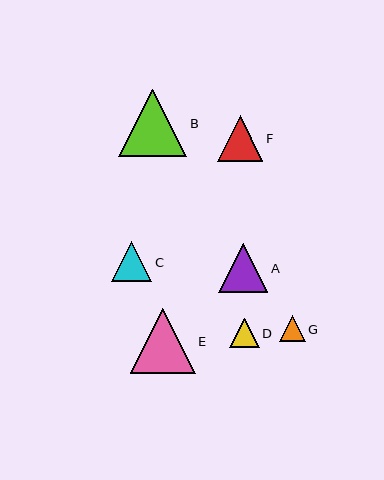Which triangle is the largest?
Triangle B is the largest with a size of approximately 68 pixels.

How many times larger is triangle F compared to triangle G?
Triangle F is approximately 1.8 times the size of triangle G.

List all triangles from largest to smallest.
From largest to smallest: B, E, A, F, C, D, G.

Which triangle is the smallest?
Triangle G is the smallest with a size of approximately 26 pixels.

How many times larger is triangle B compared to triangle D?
Triangle B is approximately 2.3 times the size of triangle D.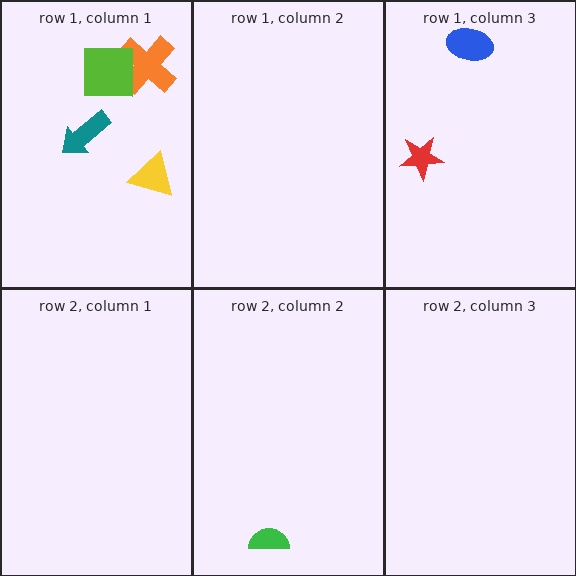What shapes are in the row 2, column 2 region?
The green semicircle.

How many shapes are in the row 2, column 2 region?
1.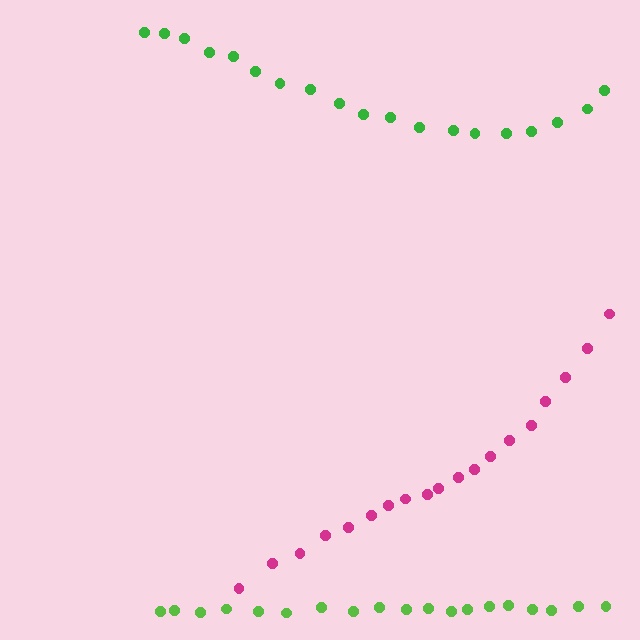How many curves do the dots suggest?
There are 3 distinct paths.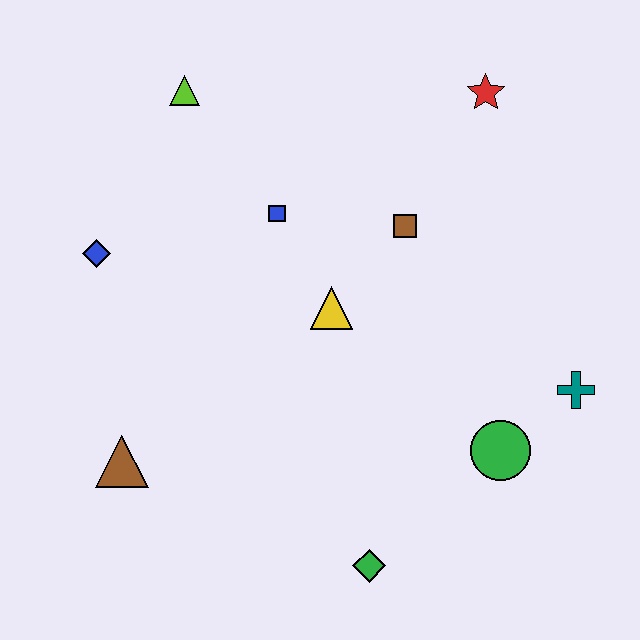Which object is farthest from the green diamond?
The lime triangle is farthest from the green diamond.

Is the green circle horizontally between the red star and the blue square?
No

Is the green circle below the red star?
Yes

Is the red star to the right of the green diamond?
Yes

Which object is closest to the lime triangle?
The blue square is closest to the lime triangle.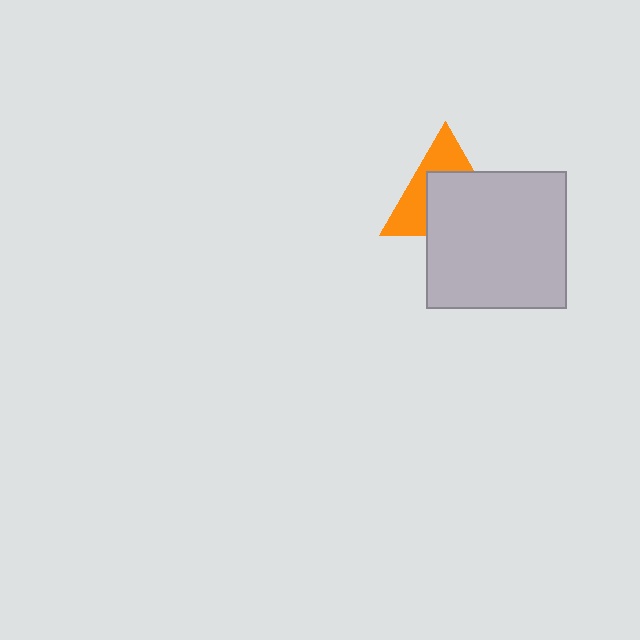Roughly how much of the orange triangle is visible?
A small part of it is visible (roughly 43%).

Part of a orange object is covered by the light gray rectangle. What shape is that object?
It is a triangle.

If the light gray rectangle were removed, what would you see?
You would see the complete orange triangle.